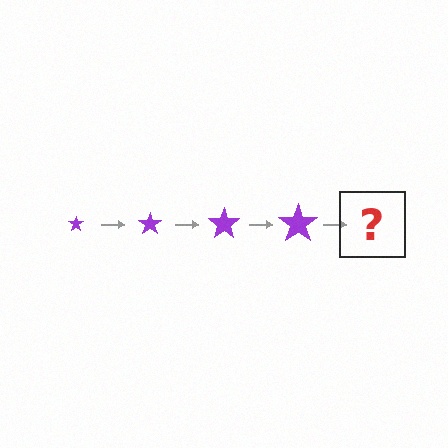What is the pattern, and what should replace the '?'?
The pattern is that the star gets progressively larger each step. The '?' should be a purple star, larger than the previous one.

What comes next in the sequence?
The next element should be a purple star, larger than the previous one.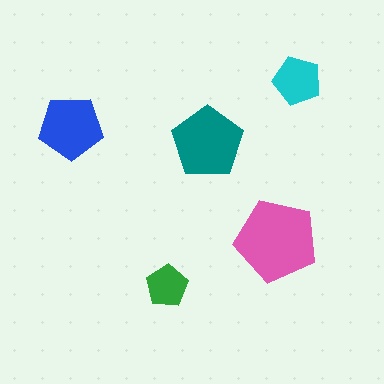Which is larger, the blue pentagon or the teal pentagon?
The teal one.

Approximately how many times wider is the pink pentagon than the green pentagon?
About 2 times wider.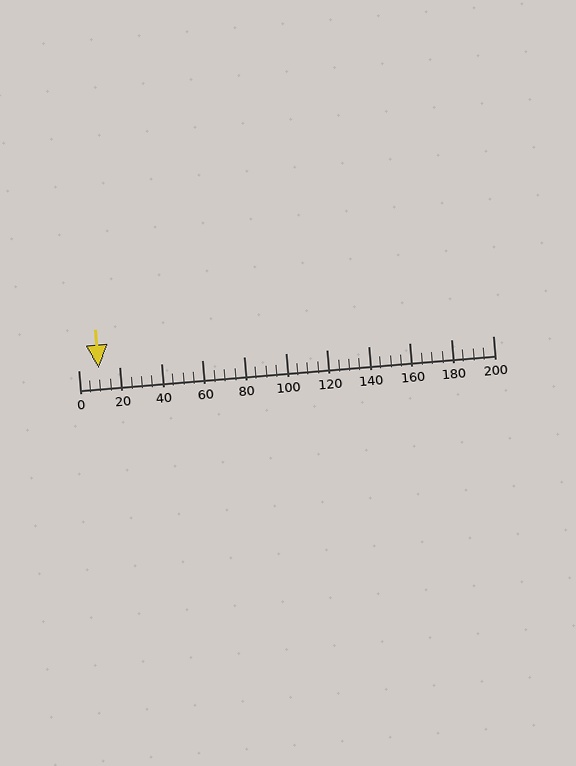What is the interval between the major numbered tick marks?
The major tick marks are spaced 20 units apart.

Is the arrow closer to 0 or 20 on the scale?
The arrow is closer to 20.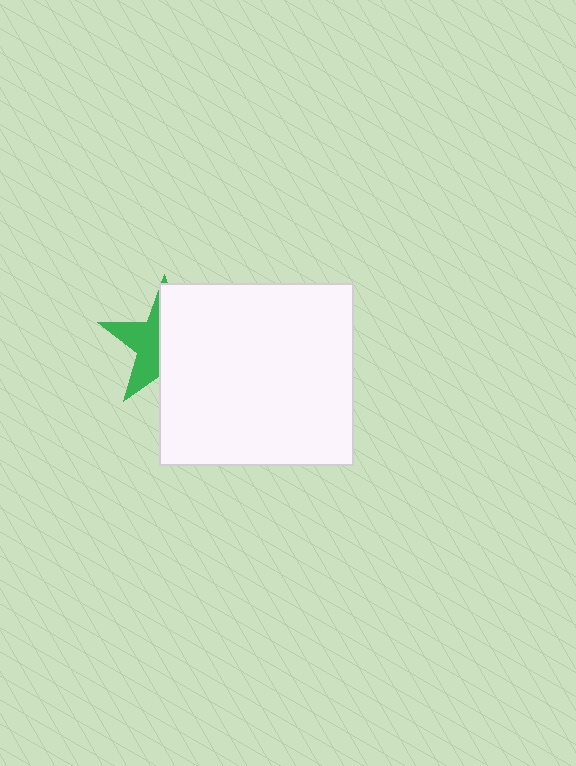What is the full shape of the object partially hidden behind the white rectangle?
The partially hidden object is a green star.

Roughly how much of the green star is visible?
A small part of it is visible (roughly 43%).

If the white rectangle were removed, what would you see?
You would see the complete green star.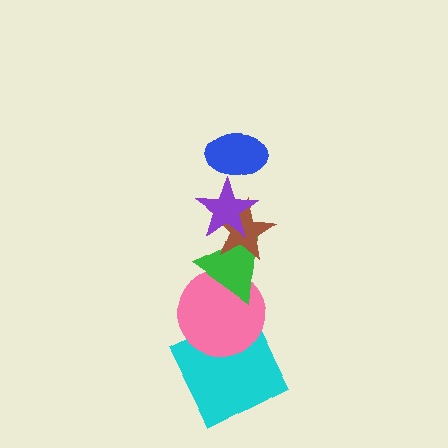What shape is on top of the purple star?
The blue ellipse is on top of the purple star.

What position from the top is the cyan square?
The cyan square is 6th from the top.